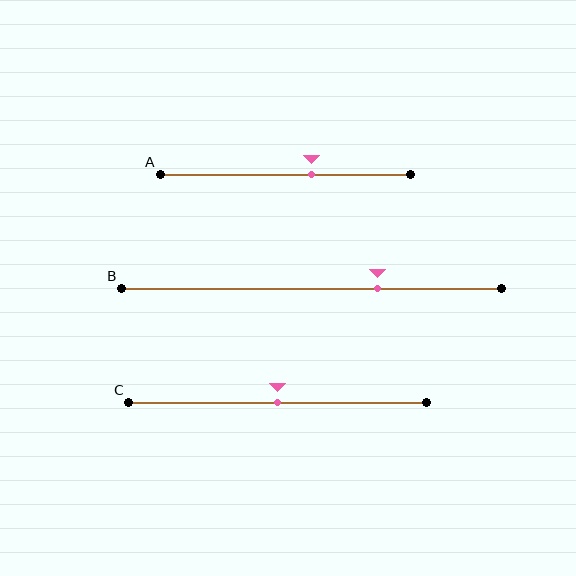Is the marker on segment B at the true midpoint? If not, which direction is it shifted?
No, the marker on segment B is shifted to the right by about 17% of the segment length.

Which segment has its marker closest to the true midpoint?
Segment C has its marker closest to the true midpoint.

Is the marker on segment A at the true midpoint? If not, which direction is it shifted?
No, the marker on segment A is shifted to the right by about 10% of the segment length.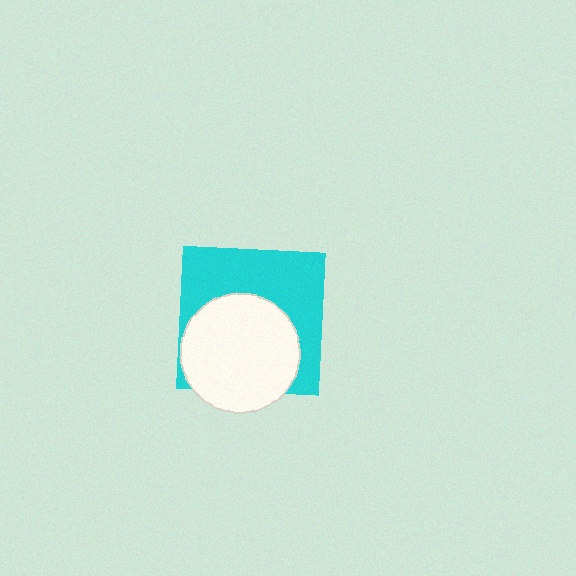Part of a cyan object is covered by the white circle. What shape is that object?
It is a square.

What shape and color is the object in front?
The object in front is a white circle.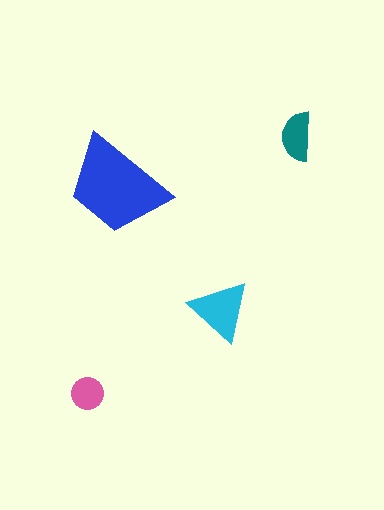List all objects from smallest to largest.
The pink circle, the teal semicircle, the cyan triangle, the blue trapezoid.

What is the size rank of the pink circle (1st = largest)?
4th.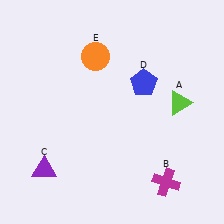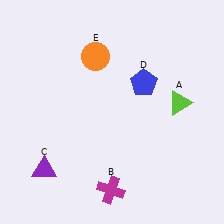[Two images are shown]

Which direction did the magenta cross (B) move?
The magenta cross (B) moved left.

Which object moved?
The magenta cross (B) moved left.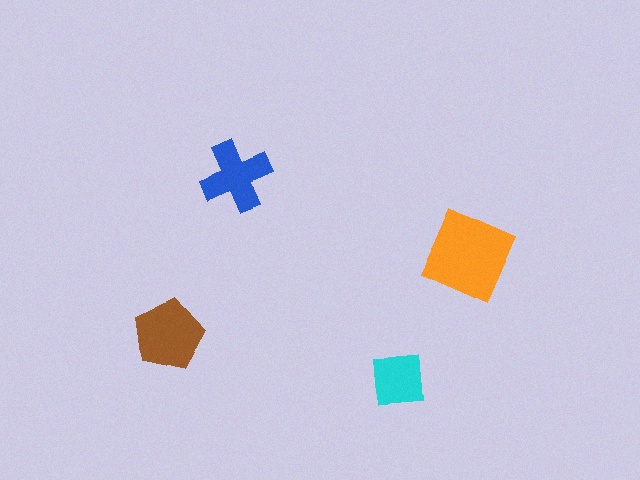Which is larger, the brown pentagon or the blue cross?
The brown pentagon.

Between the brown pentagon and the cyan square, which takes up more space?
The brown pentagon.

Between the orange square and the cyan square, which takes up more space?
The orange square.